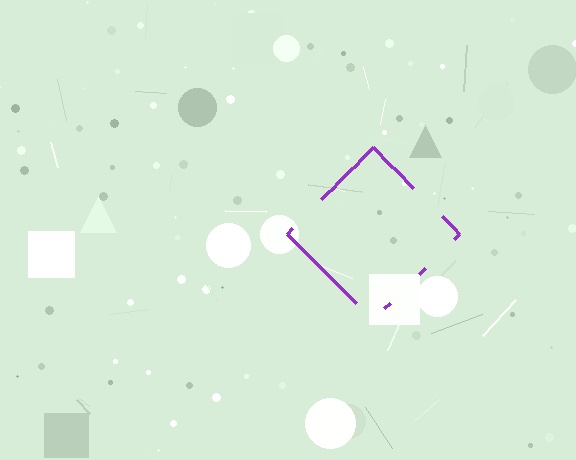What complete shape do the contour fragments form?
The contour fragments form a diamond.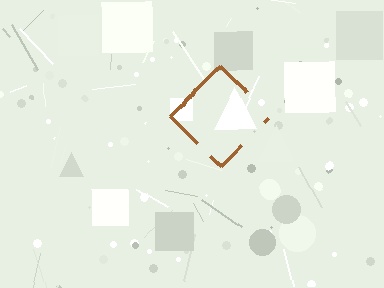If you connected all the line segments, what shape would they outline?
They would outline a diamond.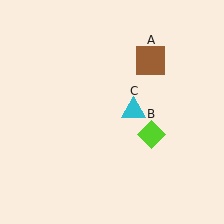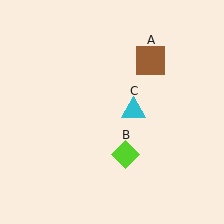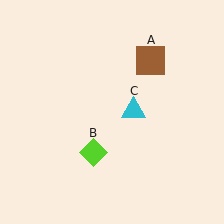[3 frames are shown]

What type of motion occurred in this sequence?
The lime diamond (object B) rotated clockwise around the center of the scene.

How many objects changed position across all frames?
1 object changed position: lime diamond (object B).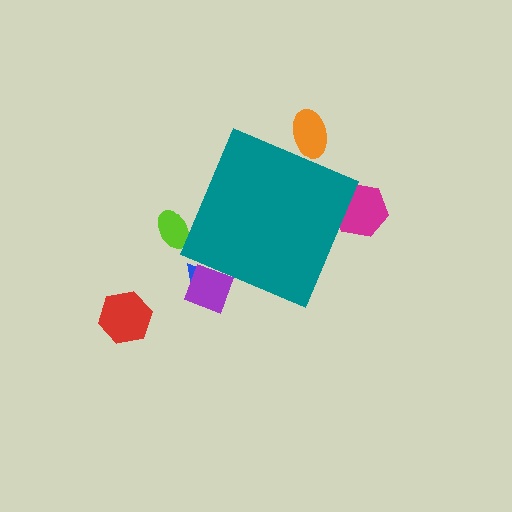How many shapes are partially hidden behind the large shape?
5 shapes are partially hidden.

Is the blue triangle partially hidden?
Yes, the blue triangle is partially hidden behind the teal diamond.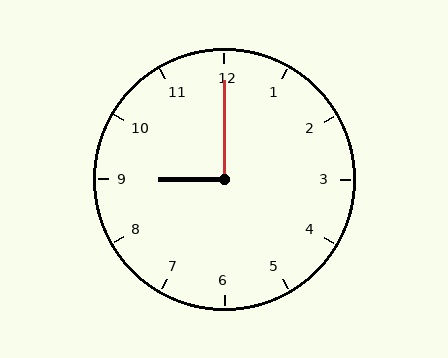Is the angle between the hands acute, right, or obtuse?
It is right.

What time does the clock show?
9:00.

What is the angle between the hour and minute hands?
Approximately 90 degrees.